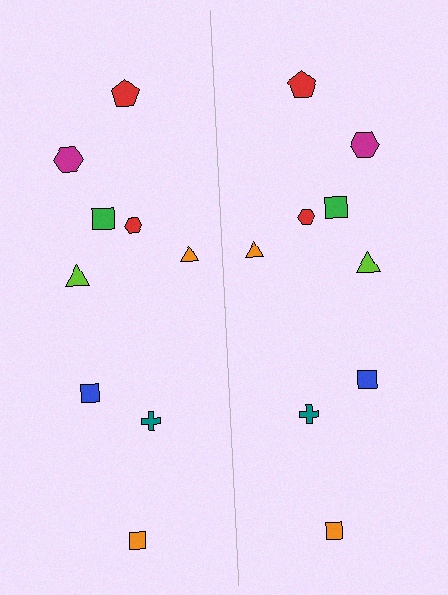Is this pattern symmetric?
Yes, this pattern has bilateral (reflection) symmetry.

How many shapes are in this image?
There are 18 shapes in this image.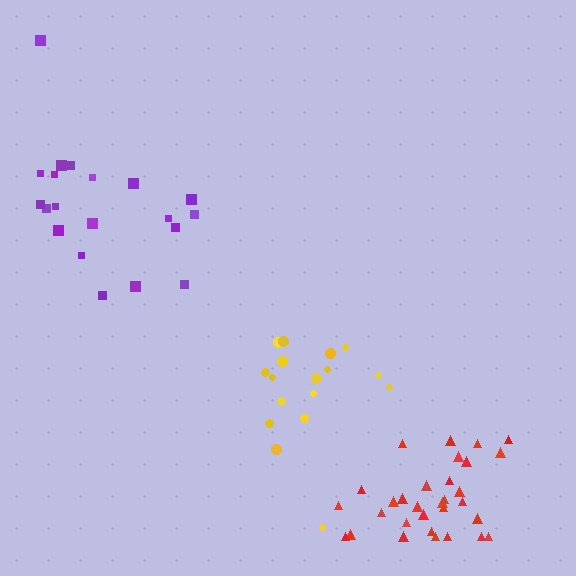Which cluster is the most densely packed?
Red.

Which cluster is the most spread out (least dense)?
Purple.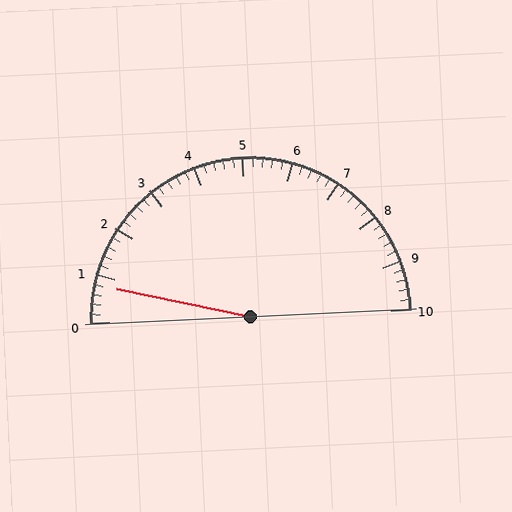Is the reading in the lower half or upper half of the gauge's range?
The reading is in the lower half of the range (0 to 10).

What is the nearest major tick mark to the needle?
The nearest major tick mark is 1.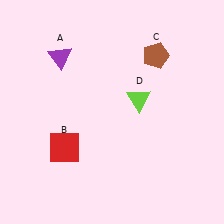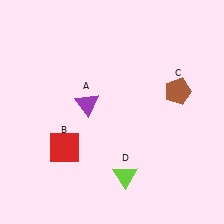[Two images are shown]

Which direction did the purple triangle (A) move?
The purple triangle (A) moved down.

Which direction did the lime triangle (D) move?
The lime triangle (D) moved down.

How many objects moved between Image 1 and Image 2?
3 objects moved between the two images.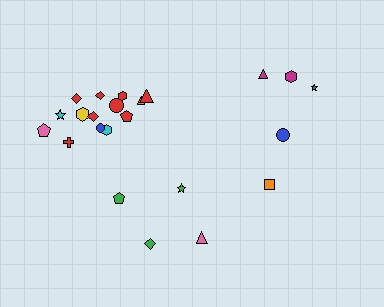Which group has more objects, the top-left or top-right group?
The top-left group.